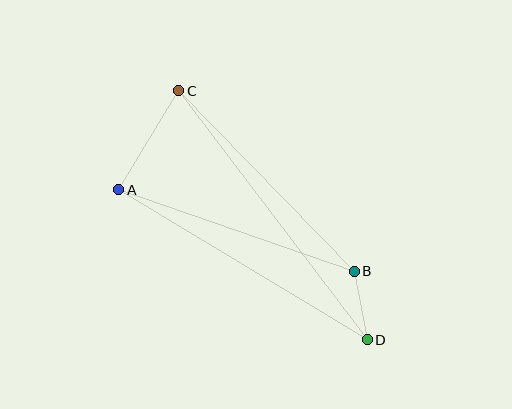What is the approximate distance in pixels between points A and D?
The distance between A and D is approximately 290 pixels.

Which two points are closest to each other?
Points B and D are closest to each other.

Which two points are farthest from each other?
Points C and D are farthest from each other.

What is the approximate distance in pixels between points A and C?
The distance between A and C is approximately 116 pixels.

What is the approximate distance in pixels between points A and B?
The distance between A and B is approximately 249 pixels.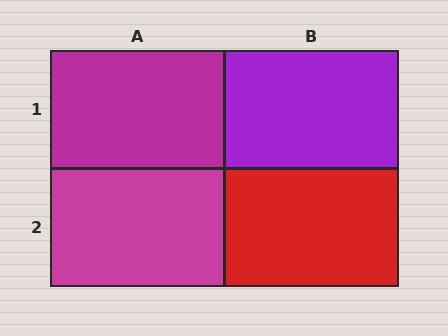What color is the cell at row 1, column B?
Purple.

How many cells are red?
1 cell is red.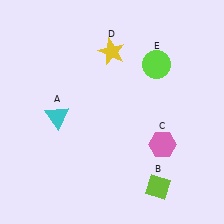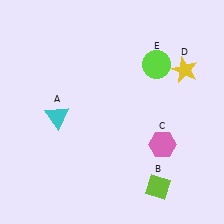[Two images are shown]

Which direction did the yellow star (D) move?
The yellow star (D) moved right.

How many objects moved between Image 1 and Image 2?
1 object moved between the two images.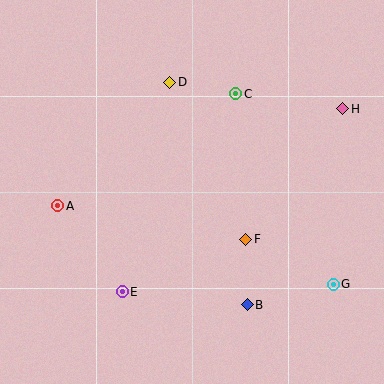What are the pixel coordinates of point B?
Point B is at (247, 305).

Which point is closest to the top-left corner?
Point D is closest to the top-left corner.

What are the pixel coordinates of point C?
Point C is at (236, 94).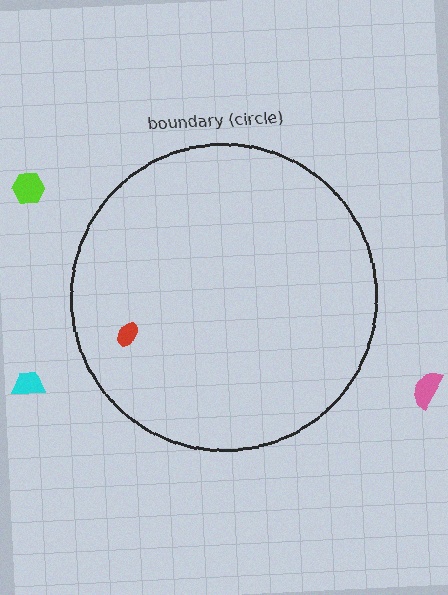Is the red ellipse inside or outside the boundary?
Inside.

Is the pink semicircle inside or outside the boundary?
Outside.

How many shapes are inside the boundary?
1 inside, 3 outside.